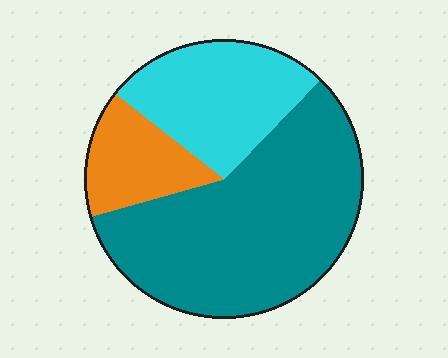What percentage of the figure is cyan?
Cyan covers about 25% of the figure.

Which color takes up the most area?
Teal, at roughly 60%.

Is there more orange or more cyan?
Cyan.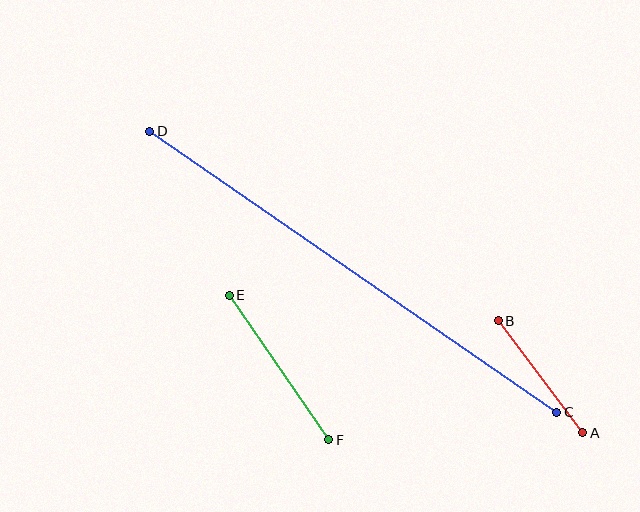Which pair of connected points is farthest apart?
Points C and D are farthest apart.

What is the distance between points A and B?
The distance is approximately 140 pixels.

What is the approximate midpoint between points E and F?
The midpoint is at approximately (279, 368) pixels.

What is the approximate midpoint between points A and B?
The midpoint is at approximately (540, 377) pixels.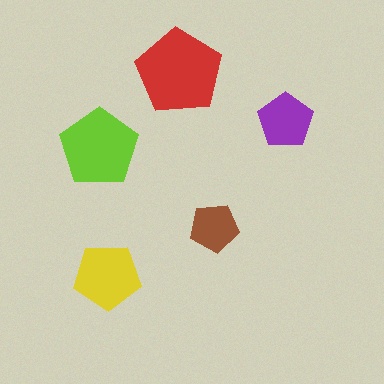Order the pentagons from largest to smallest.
the red one, the lime one, the yellow one, the purple one, the brown one.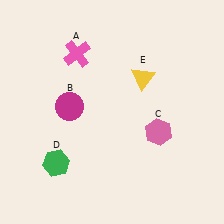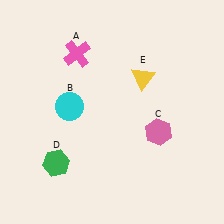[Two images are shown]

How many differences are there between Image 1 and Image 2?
There is 1 difference between the two images.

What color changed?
The circle (B) changed from magenta in Image 1 to cyan in Image 2.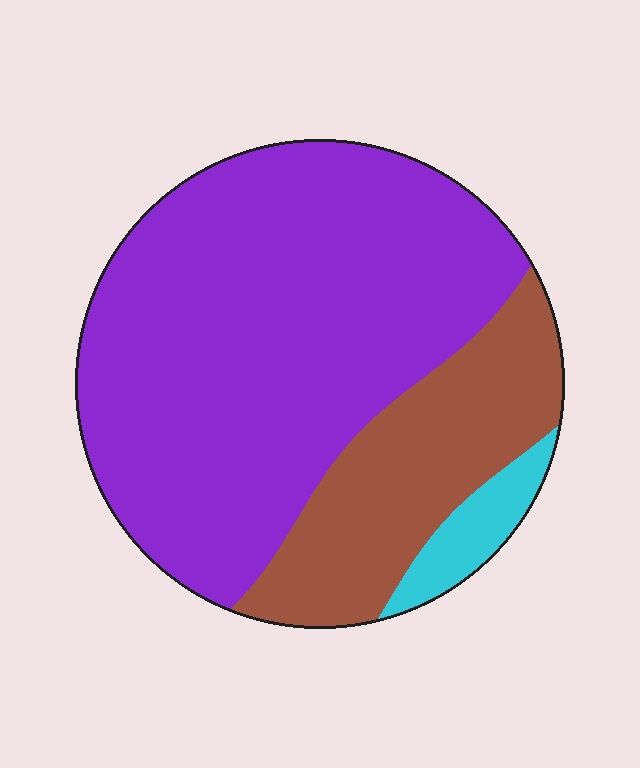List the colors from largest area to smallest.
From largest to smallest: purple, brown, cyan.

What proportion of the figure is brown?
Brown covers roughly 25% of the figure.